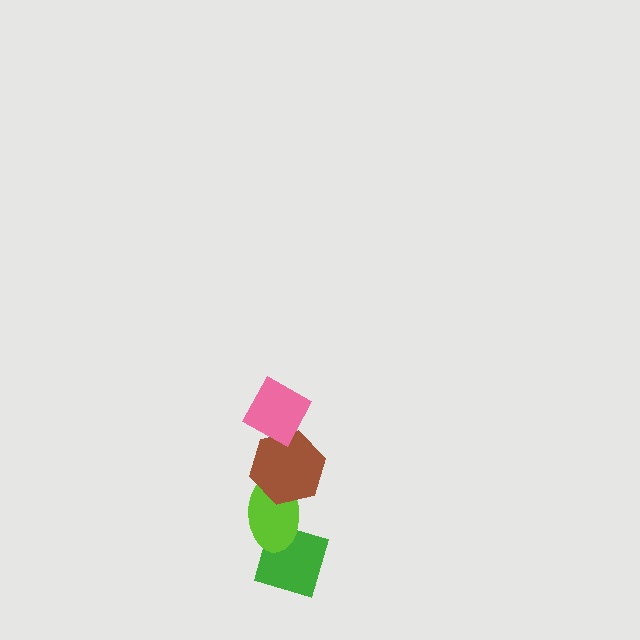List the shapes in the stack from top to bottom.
From top to bottom: the pink diamond, the brown hexagon, the lime ellipse, the green diamond.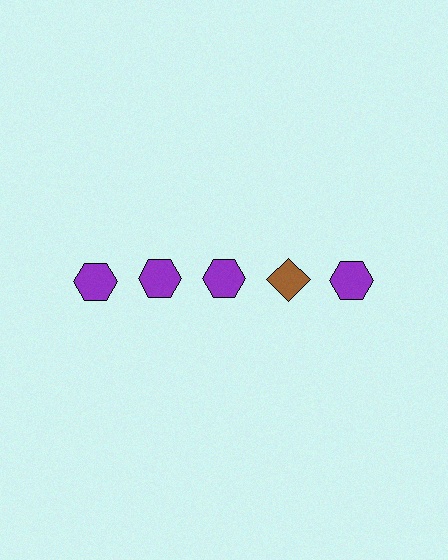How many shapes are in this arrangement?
There are 5 shapes arranged in a grid pattern.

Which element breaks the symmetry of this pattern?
The brown diamond in the top row, second from right column breaks the symmetry. All other shapes are purple hexagons.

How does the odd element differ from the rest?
It differs in both color (brown instead of purple) and shape (diamond instead of hexagon).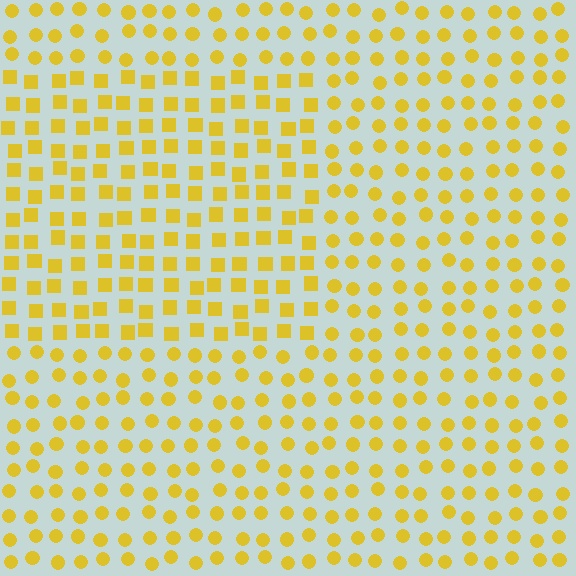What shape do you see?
I see a rectangle.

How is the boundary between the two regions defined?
The boundary is defined by a change in element shape: squares inside vs. circles outside. All elements share the same color and spacing.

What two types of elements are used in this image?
The image uses squares inside the rectangle region and circles outside it.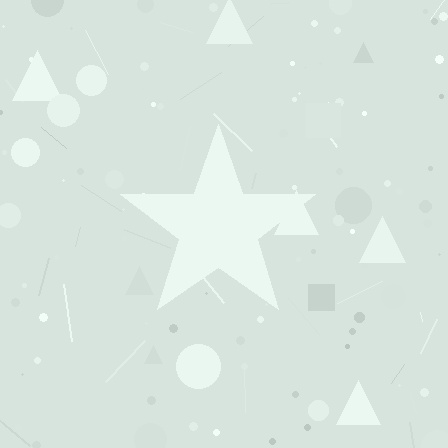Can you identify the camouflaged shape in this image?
The camouflaged shape is a star.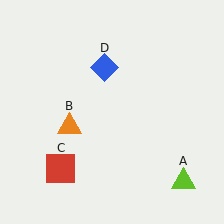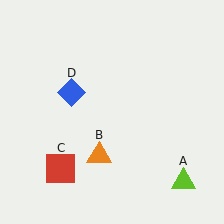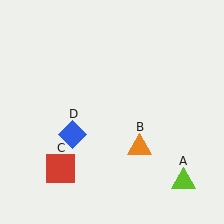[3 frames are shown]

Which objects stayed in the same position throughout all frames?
Lime triangle (object A) and red square (object C) remained stationary.